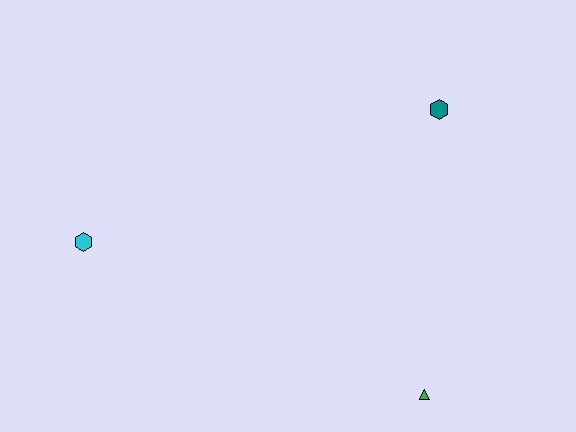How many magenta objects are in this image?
There are no magenta objects.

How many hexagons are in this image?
There are 2 hexagons.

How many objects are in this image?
There are 3 objects.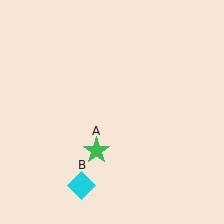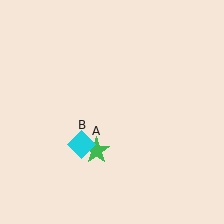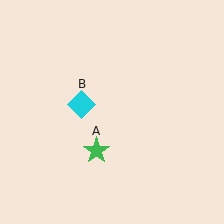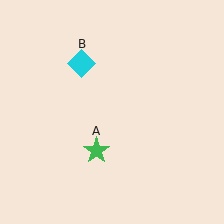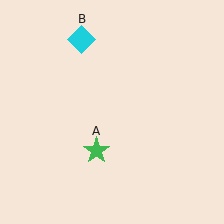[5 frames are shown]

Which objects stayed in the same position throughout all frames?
Green star (object A) remained stationary.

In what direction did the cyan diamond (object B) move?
The cyan diamond (object B) moved up.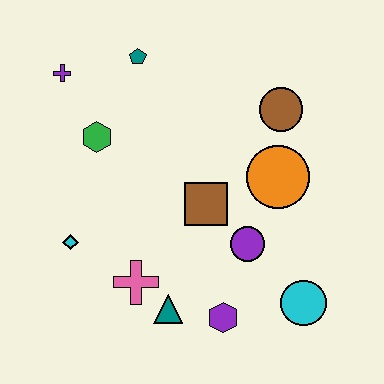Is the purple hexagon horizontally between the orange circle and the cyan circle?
No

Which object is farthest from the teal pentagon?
The cyan circle is farthest from the teal pentagon.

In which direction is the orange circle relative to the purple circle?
The orange circle is above the purple circle.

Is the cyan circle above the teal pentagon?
No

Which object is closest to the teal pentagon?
The purple cross is closest to the teal pentagon.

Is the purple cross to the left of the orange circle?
Yes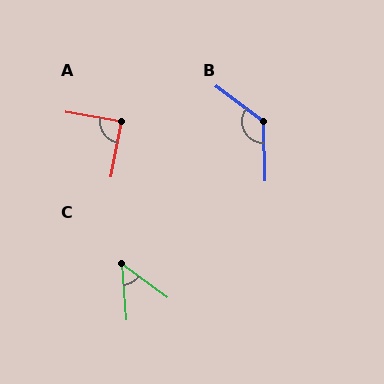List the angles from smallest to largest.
C (49°), A (89°), B (129°).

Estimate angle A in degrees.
Approximately 89 degrees.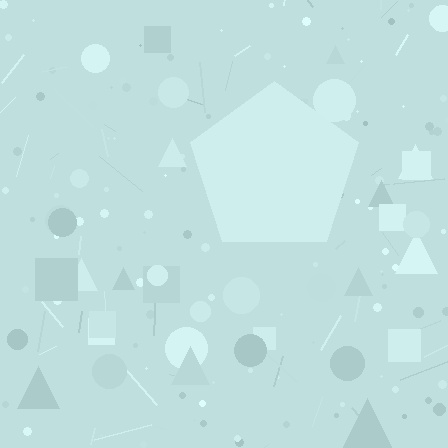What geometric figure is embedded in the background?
A pentagon is embedded in the background.